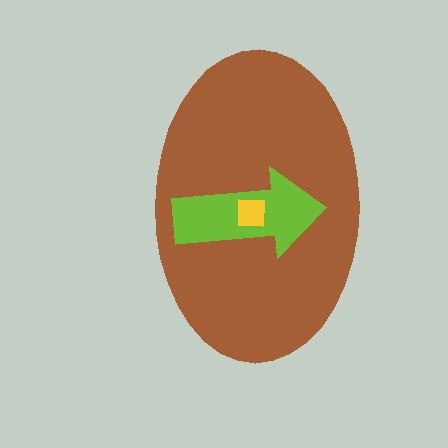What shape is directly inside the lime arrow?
The yellow square.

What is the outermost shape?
The brown ellipse.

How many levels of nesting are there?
3.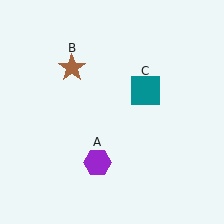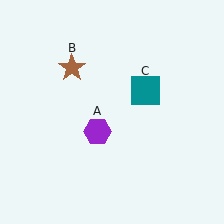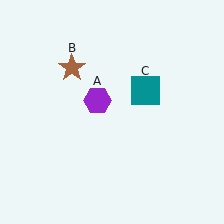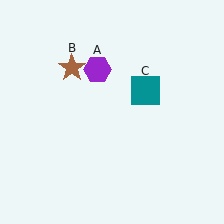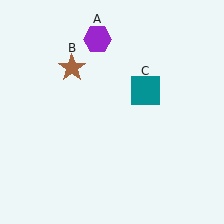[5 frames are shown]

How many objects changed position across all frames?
1 object changed position: purple hexagon (object A).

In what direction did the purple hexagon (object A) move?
The purple hexagon (object A) moved up.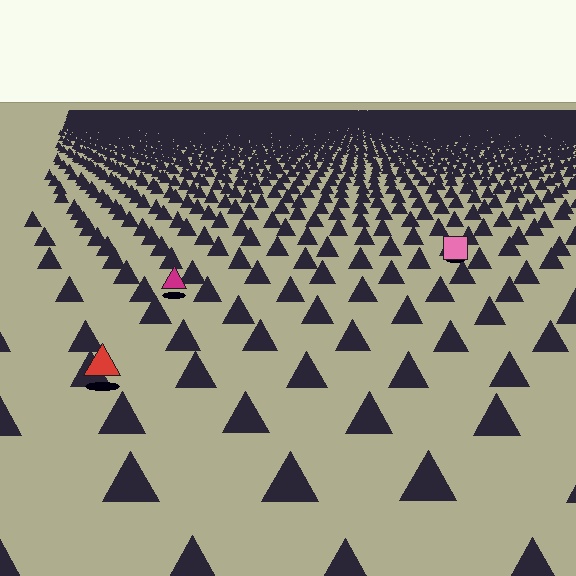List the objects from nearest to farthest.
From nearest to farthest: the red triangle, the magenta triangle, the pink square.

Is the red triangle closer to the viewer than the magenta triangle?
Yes. The red triangle is closer — you can tell from the texture gradient: the ground texture is coarser near it.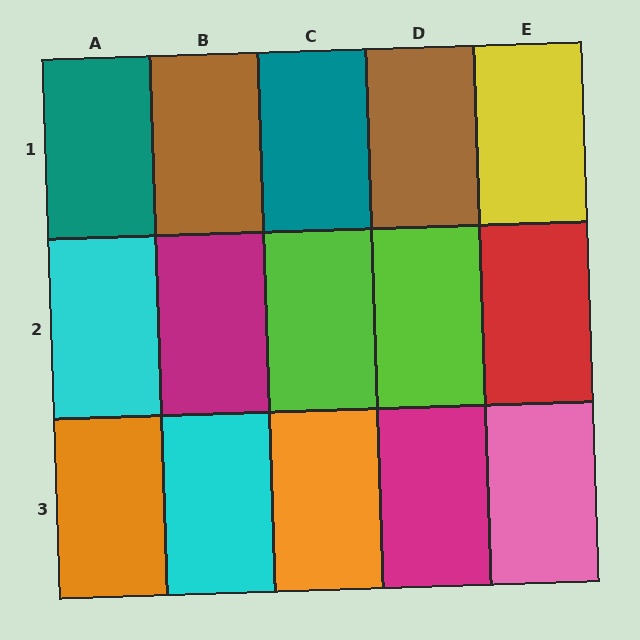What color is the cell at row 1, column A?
Teal.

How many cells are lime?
2 cells are lime.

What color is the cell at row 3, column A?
Orange.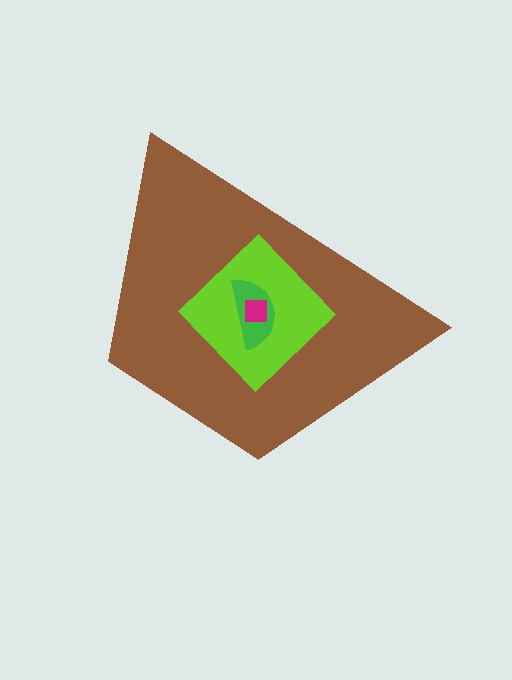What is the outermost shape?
The brown trapezoid.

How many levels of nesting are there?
4.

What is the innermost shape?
The magenta square.